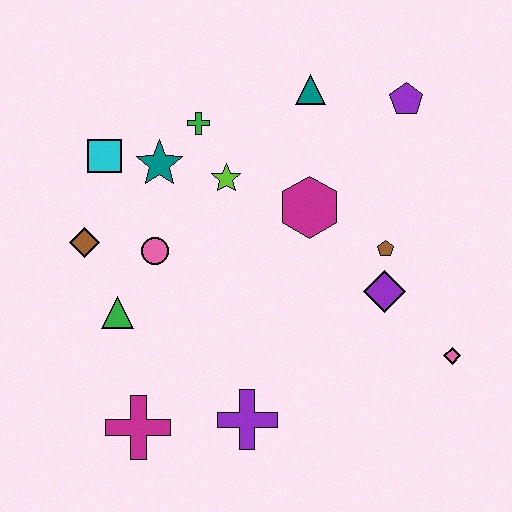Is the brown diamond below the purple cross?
No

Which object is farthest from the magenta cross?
The purple pentagon is farthest from the magenta cross.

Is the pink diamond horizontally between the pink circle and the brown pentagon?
No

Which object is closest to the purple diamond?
The brown pentagon is closest to the purple diamond.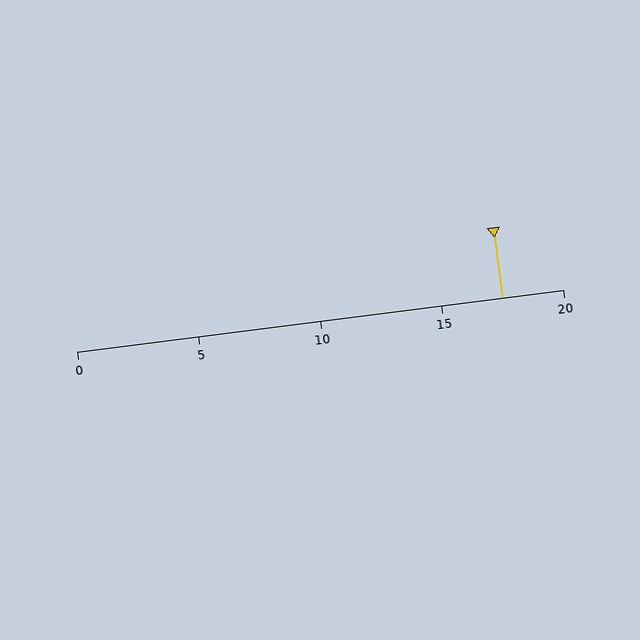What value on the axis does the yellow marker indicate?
The marker indicates approximately 17.5.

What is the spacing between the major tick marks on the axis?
The major ticks are spaced 5 apart.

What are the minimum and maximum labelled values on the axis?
The axis runs from 0 to 20.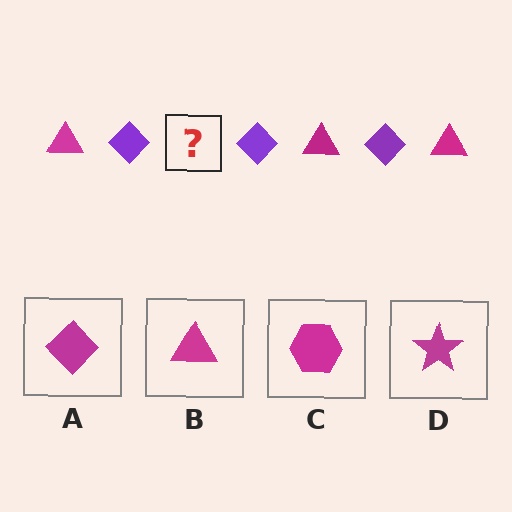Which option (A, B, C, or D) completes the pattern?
B.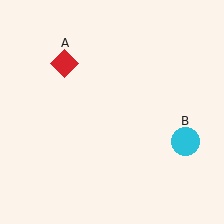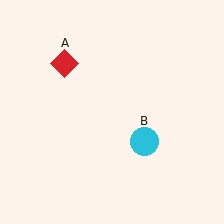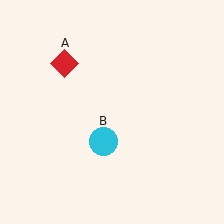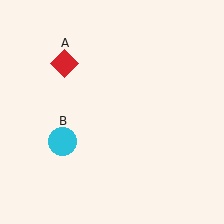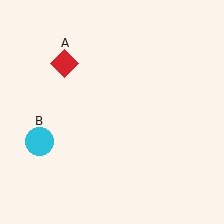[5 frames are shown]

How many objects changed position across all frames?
1 object changed position: cyan circle (object B).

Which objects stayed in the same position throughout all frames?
Red diamond (object A) remained stationary.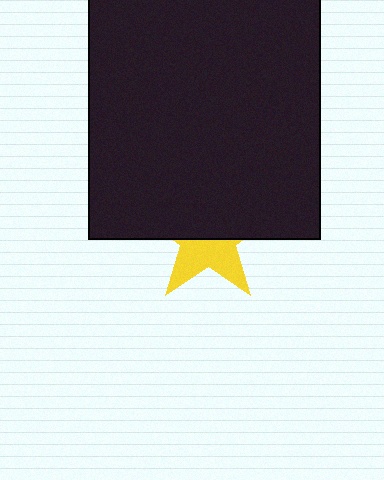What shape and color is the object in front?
The object in front is a black rectangle.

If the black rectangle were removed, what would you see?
You would see the complete yellow star.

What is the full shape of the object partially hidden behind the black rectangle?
The partially hidden object is a yellow star.